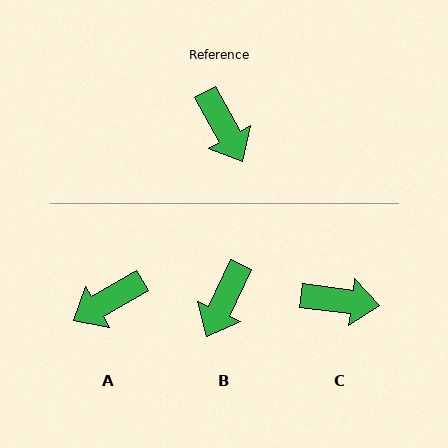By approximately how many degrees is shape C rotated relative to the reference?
Approximately 54 degrees counter-clockwise.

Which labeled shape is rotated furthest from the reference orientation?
A, about 88 degrees away.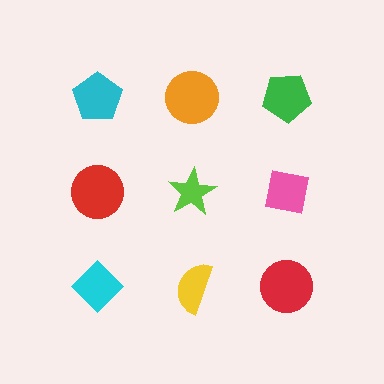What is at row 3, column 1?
A cyan diamond.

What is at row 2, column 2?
A lime star.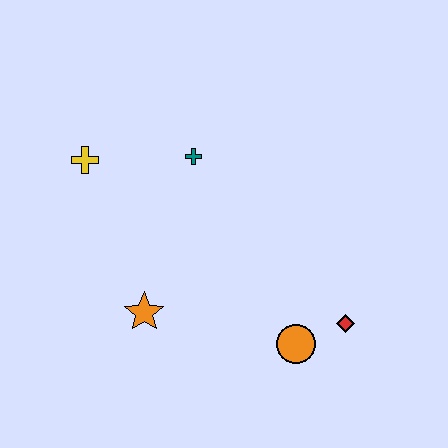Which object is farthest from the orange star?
The red diamond is farthest from the orange star.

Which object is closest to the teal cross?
The yellow cross is closest to the teal cross.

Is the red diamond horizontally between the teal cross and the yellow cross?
No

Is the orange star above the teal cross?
No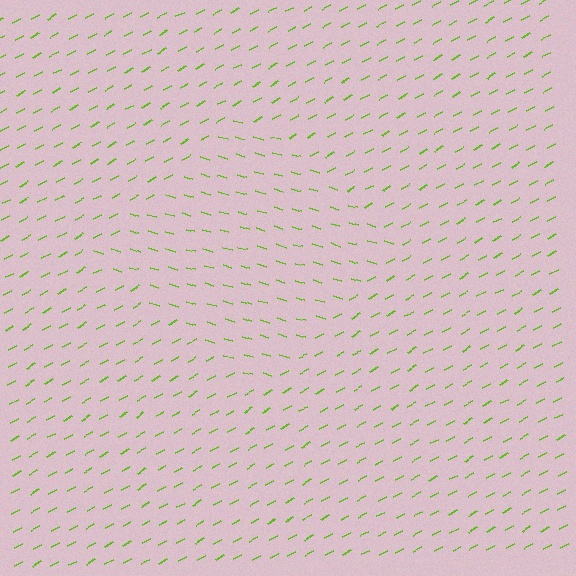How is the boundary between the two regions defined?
The boundary is defined purely by a change in line orientation (approximately 45 degrees difference). All lines are the same color and thickness.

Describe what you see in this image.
The image is filled with small lime line segments. A diamond region in the image has lines oriented differently from the surrounding lines, creating a visible texture boundary.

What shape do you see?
I see a diamond.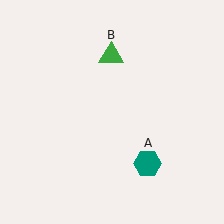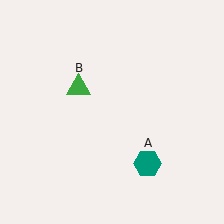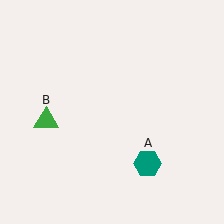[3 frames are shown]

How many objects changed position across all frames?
1 object changed position: green triangle (object B).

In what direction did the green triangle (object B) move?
The green triangle (object B) moved down and to the left.